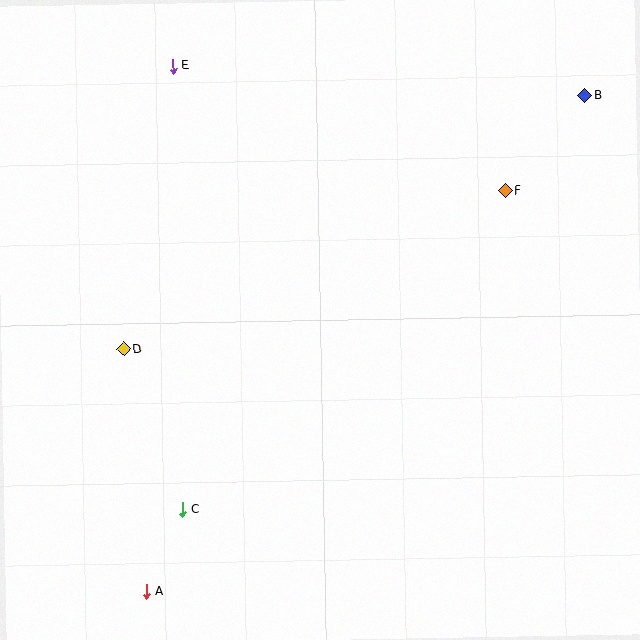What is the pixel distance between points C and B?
The distance between C and B is 577 pixels.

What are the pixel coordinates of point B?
Point B is at (585, 96).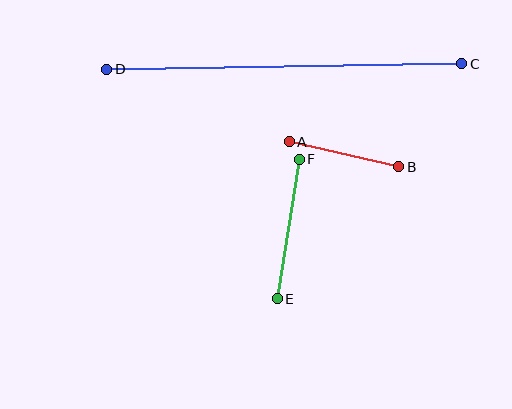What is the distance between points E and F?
The distance is approximately 141 pixels.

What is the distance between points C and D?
The distance is approximately 355 pixels.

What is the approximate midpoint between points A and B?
The midpoint is at approximately (344, 154) pixels.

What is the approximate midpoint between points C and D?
The midpoint is at approximately (284, 67) pixels.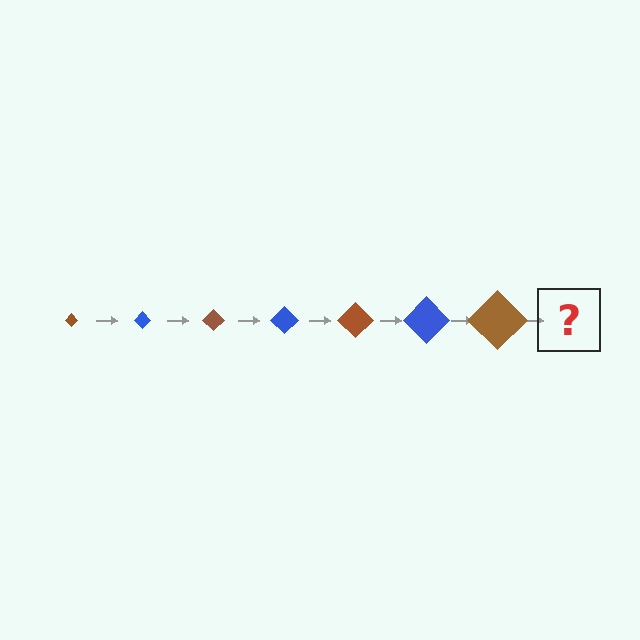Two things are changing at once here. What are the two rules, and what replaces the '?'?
The two rules are that the diamond grows larger each step and the color cycles through brown and blue. The '?' should be a blue diamond, larger than the previous one.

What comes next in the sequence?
The next element should be a blue diamond, larger than the previous one.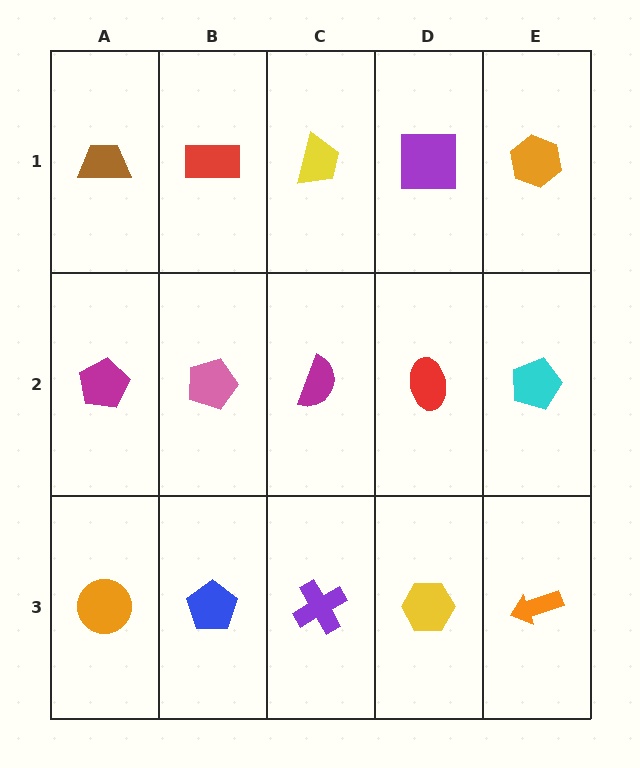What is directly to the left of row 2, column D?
A magenta semicircle.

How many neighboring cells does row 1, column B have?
3.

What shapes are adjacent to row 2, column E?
An orange hexagon (row 1, column E), an orange arrow (row 3, column E), a red ellipse (row 2, column D).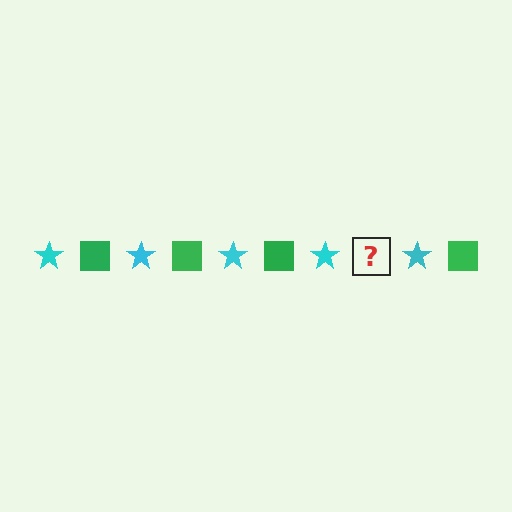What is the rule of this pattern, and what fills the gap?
The rule is that the pattern alternates between cyan star and green square. The gap should be filled with a green square.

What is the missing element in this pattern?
The missing element is a green square.